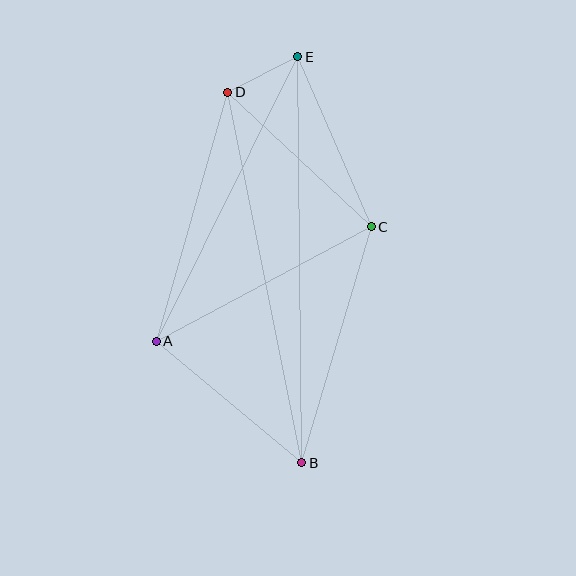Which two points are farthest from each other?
Points B and E are farthest from each other.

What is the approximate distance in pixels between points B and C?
The distance between B and C is approximately 246 pixels.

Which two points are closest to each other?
Points D and E are closest to each other.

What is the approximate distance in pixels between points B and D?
The distance between B and D is approximately 378 pixels.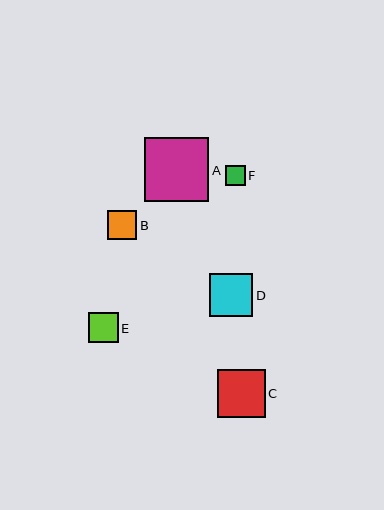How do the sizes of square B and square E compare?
Square B and square E are approximately the same size.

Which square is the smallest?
Square F is the smallest with a size of approximately 20 pixels.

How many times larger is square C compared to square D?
Square C is approximately 1.1 times the size of square D.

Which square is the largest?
Square A is the largest with a size of approximately 64 pixels.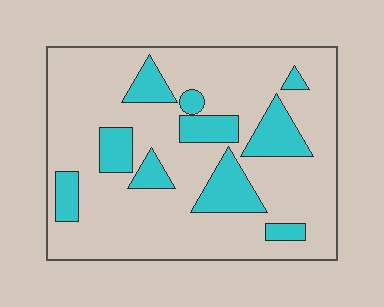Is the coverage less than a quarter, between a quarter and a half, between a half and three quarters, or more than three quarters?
Less than a quarter.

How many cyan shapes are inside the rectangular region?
10.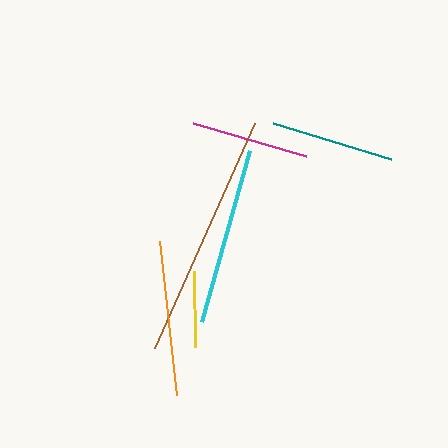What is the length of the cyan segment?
The cyan segment is approximately 178 pixels long.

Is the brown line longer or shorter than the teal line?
The brown line is longer than the teal line.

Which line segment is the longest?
The brown line is the longest at approximately 246 pixels.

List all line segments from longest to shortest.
From longest to shortest: brown, cyan, orange, teal, magenta, yellow.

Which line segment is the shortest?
The yellow line is the shortest at approximately 75 pixels.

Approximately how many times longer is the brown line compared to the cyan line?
The brown line is approximately 1.4 times the length of the cyan line.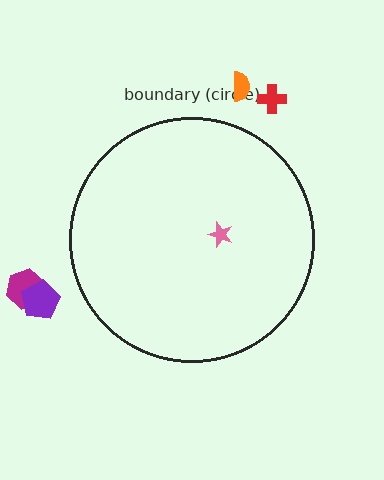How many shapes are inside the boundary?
1 inside, 4 outside.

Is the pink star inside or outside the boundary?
Inside.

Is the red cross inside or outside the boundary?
Outside.